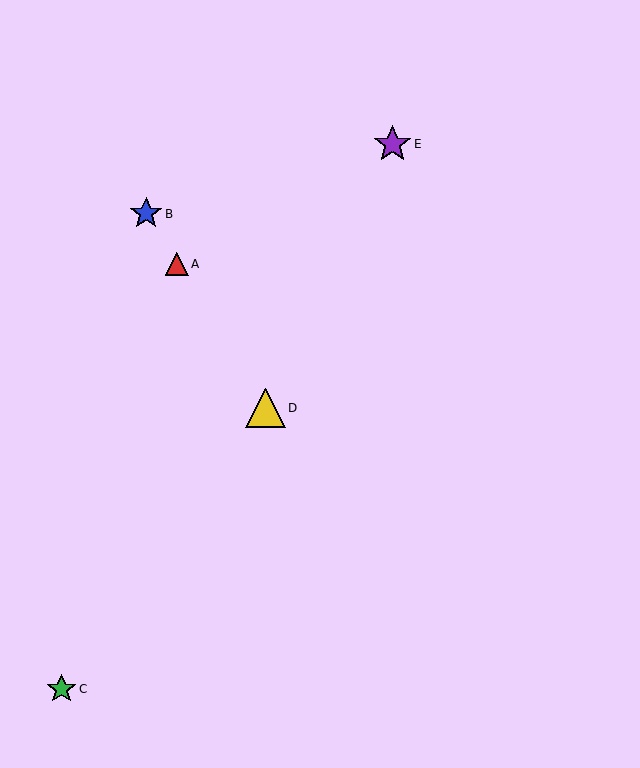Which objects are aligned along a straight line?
Objects A, B, D are aligned along a straight line.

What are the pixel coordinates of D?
Object D is at (265, 408).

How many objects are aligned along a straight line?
3 objects (A, B, D) are aligned along a straight line.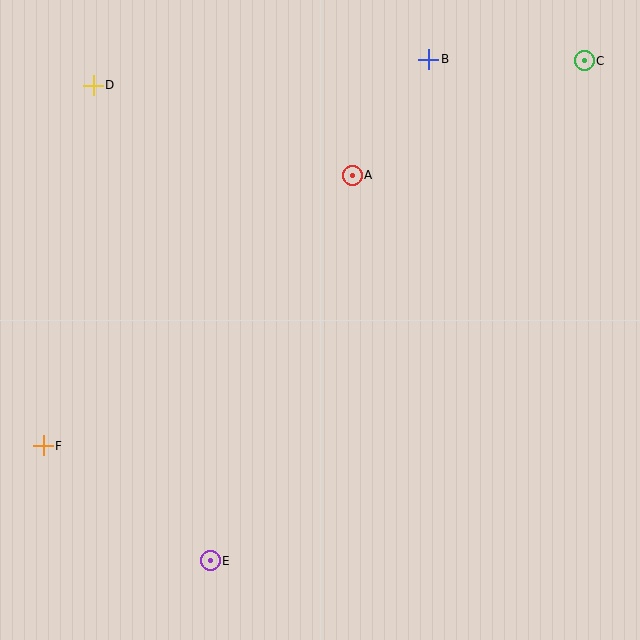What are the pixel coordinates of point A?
Point A is at (352, 175).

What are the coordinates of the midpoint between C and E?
The midpoint between C and E is at (397, 311).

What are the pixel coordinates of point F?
Point F is at (43, 446).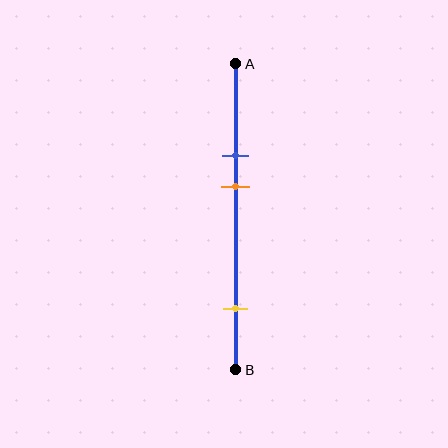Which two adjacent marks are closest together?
The blue and orange marks are the closest adjacent pair.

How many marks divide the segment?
There are 3 marks dividing the segment.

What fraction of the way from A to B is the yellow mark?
The yellow mark is approximately 80% (0.8) of the way from A to B.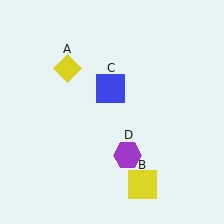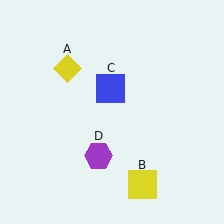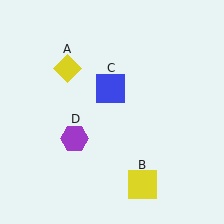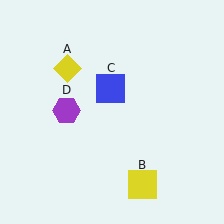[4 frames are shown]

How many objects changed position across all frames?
1 object changed position: purple hexagon (object D).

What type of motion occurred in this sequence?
The purple hexagon (object D) rotated clockwise around the center of the scene.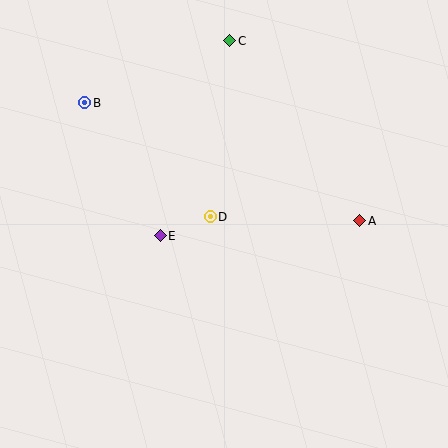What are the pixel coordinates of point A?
Point A is at (360, 221).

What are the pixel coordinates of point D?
Point D is at (210, 217).